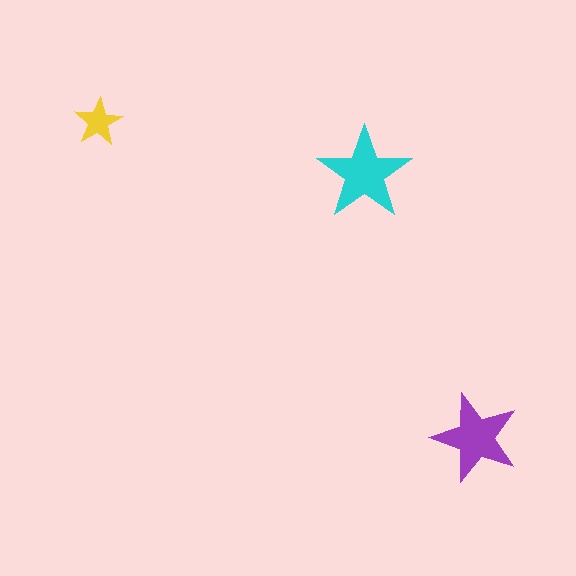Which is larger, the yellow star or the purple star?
The purple one.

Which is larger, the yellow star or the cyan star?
The cyan one.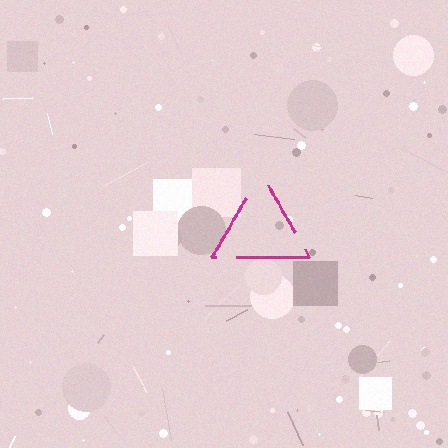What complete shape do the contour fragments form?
The contour fragments form a triangle.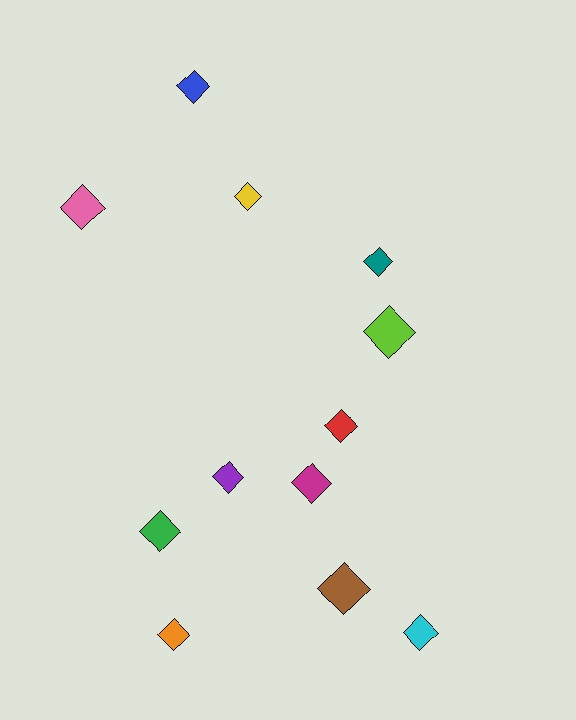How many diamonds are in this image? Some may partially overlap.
There are 12 diamonds.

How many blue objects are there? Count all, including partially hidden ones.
There is 1 blue object.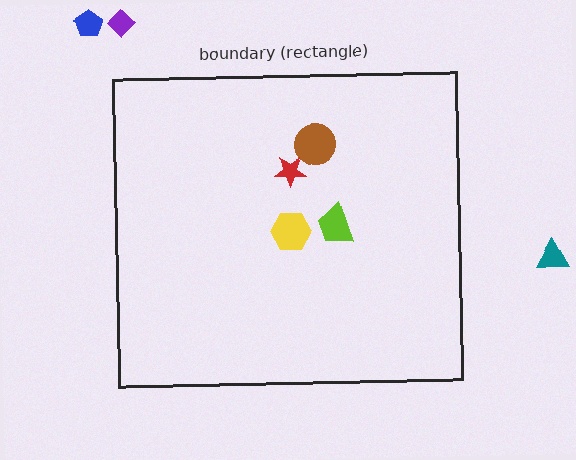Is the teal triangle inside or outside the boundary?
Outside.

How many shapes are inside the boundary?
4 inside, 3 outside.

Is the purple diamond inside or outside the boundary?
Outside.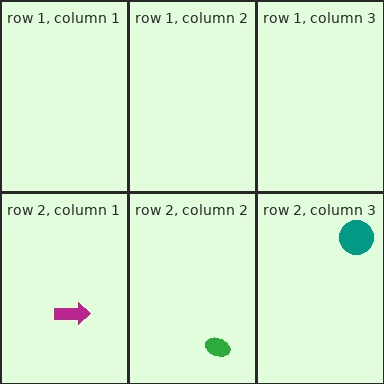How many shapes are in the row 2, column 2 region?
1.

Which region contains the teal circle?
The row 2, column 3 region.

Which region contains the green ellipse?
The row 2, column 2 region.